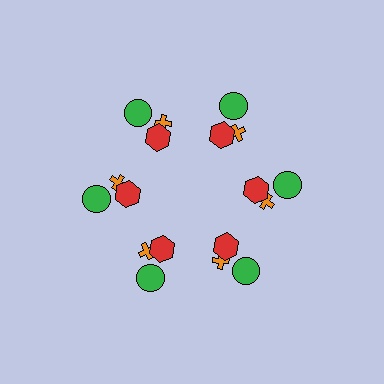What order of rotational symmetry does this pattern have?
This pattern has 6-fold rotational symmetry.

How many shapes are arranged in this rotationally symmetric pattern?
There are 18 shapes, arranged in 6 groups of 3.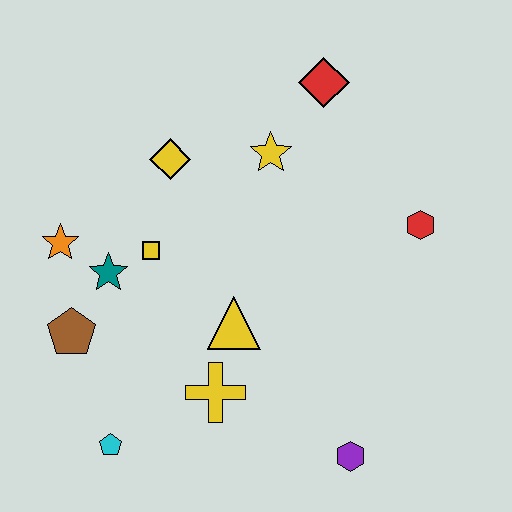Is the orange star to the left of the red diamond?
Yes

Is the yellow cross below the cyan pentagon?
No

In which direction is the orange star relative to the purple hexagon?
The orange star is to the left of the purple hexagon.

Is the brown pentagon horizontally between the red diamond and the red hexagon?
No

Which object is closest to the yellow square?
The teal star is closest to the yellow square.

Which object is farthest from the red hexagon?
The cyan pentagon is farthest from the red hexagon.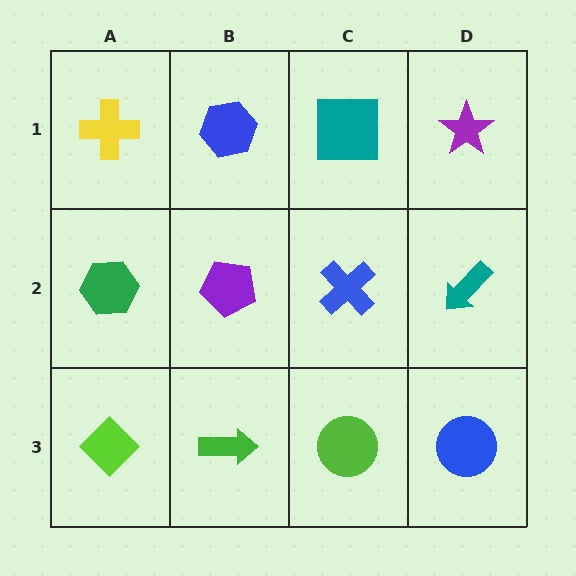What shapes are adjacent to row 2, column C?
A teal square (row 1, column C), a lime circle (row 3, column C), a purple pentagon (row 2, column B), a teal arrow (row 2, column D).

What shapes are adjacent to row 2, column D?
A purple star (row 1, column D), a blue circle (row 3, column D), a blue cross (row 2, column C).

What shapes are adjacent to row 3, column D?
A teal arrow (row 2, column D), a lime circle (row 3, column C).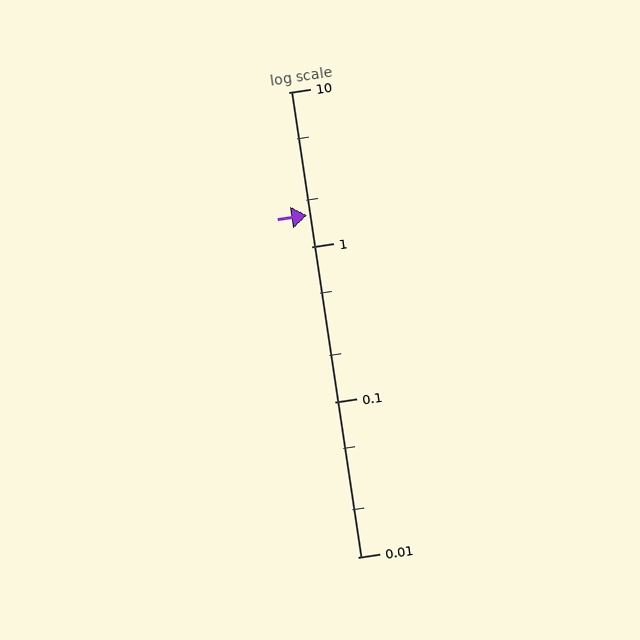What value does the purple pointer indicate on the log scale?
The pointer indicates approximately 1.6.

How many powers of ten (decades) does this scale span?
The scale spans 3 decades, from 0.01 to 10.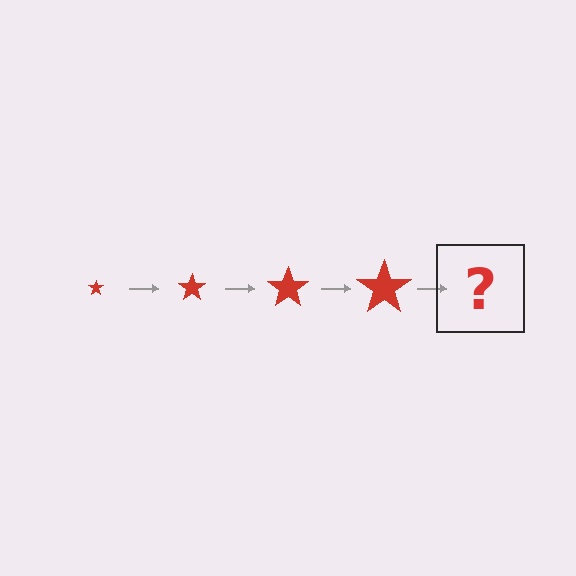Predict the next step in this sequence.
The next step is a red star, larger than the previous one.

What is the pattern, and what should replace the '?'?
The pattern is that the star gets progressively larger each step. The '?' should be a red star, larger than the previous one.